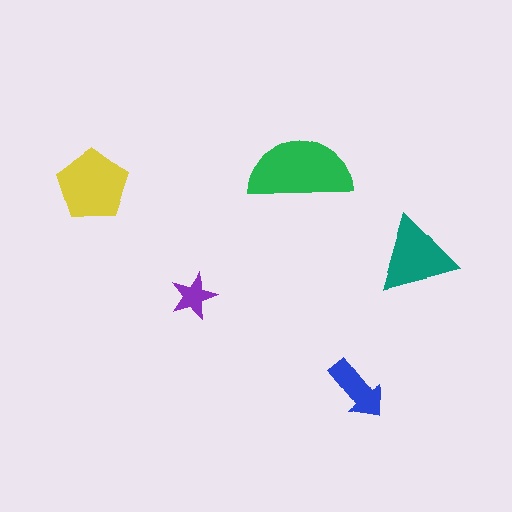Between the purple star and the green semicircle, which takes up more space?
The green semicircle.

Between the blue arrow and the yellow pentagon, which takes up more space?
The yellow pentagon.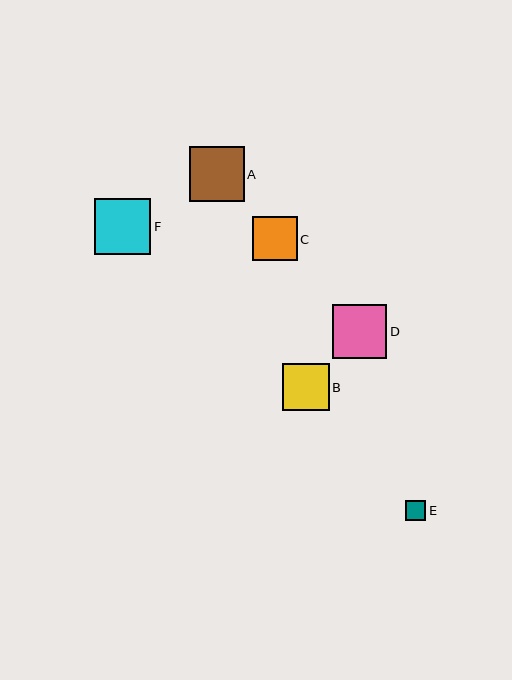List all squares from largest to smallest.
From largest to smallest: F, A, D, B, C, E.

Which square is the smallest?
Square E is the smallest with a size of approximately 20 pixels.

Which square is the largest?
Square F is the largest with a size of approximately 56 pixels.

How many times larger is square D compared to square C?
Square D is approximately 1.2 times the size of square C.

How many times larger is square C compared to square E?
Square C is approximately 2.2 times the size of square E.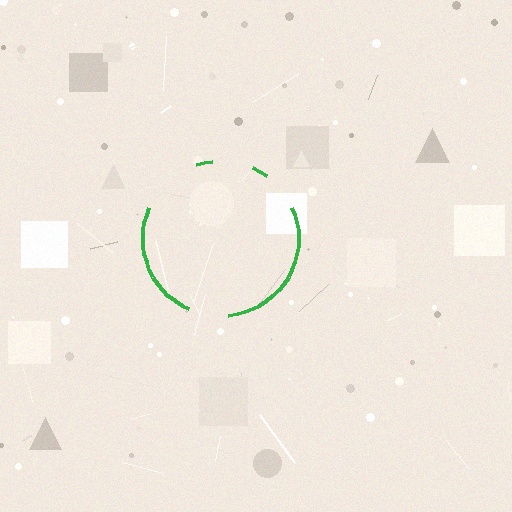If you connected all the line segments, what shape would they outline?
They would outline a circle.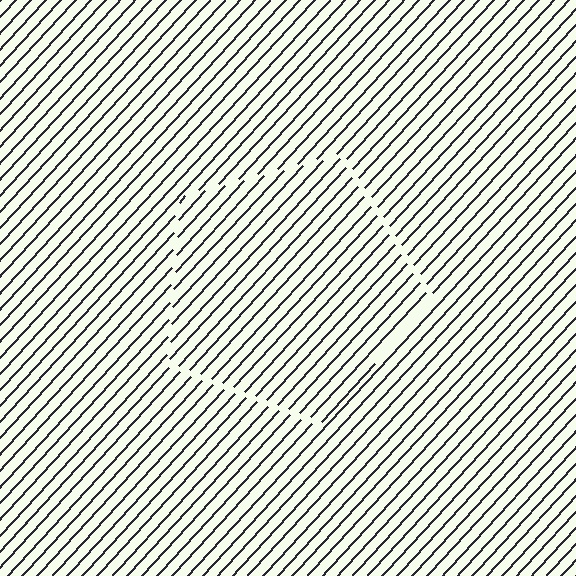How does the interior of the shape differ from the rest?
The interior of the shape contains the same grating, shifted by half a period — the contour is defined by the phase discontinuity where line-ends from the inner and outer gratings abut.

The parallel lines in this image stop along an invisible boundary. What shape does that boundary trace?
An illusory pentagon. The interior of the shape contains the same grating, shifted by half a period — the contour is defined by the phase discontinuity where line-ends from the inner and outer gratings abut.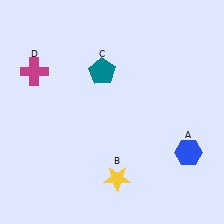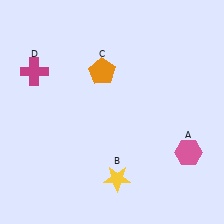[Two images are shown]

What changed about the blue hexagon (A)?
In Image 1, A is blue. In Image 2, it changed to pink.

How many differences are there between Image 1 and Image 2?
There are 2 differences between the two images.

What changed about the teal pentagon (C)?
In Image 1, C is teal. In Image 2, it changed to orange.